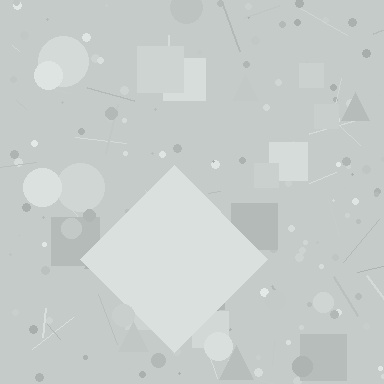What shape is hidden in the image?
A diamond is hidden in the image.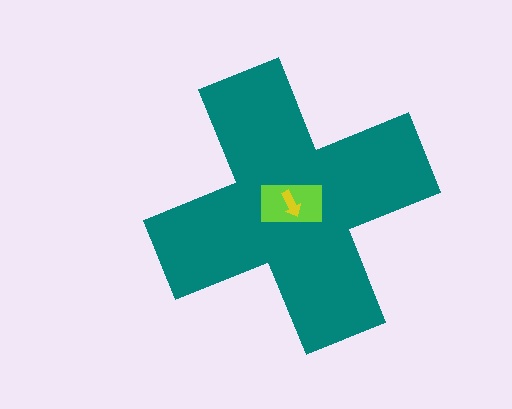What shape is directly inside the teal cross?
The lime rectangle.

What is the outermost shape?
The teal cross.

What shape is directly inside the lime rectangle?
The yellow arrow.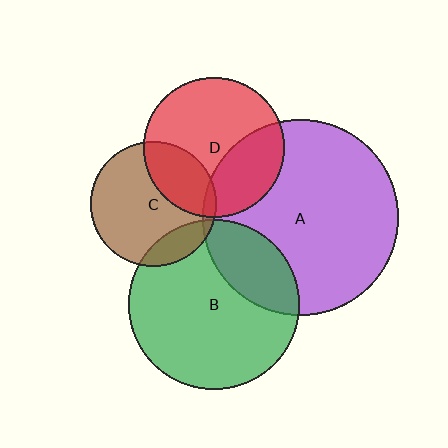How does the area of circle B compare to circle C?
Approximately 1.8 times.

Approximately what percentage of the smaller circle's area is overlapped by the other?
Approximately 15%.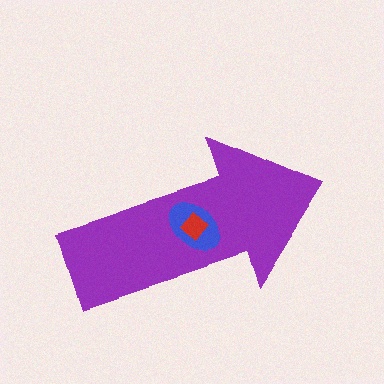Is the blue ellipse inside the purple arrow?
Yes.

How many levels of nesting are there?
3.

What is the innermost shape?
The red diamond.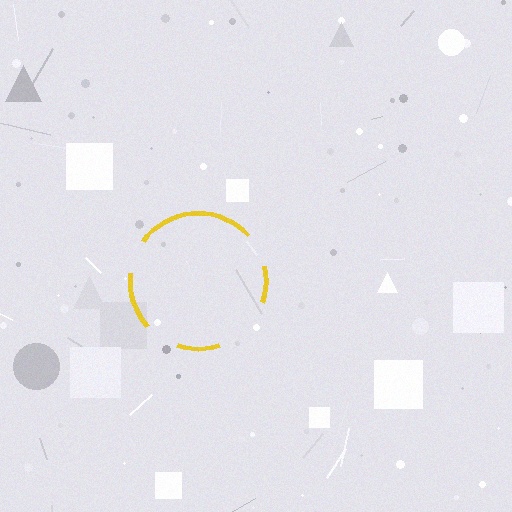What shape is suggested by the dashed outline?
The dashed outline suggests a circle.